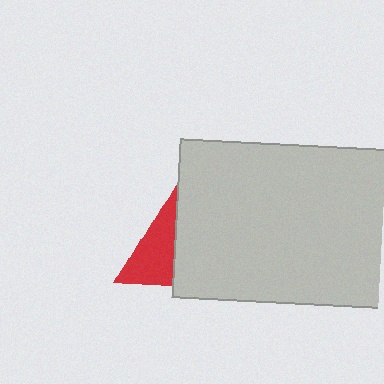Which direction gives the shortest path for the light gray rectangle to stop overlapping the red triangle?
Moving right gives the shortest separation.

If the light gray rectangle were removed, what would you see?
You would see the complete red triangle.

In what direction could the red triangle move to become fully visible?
The red triangle could move left. That would shift it out from behind the light gray rectangle entirely.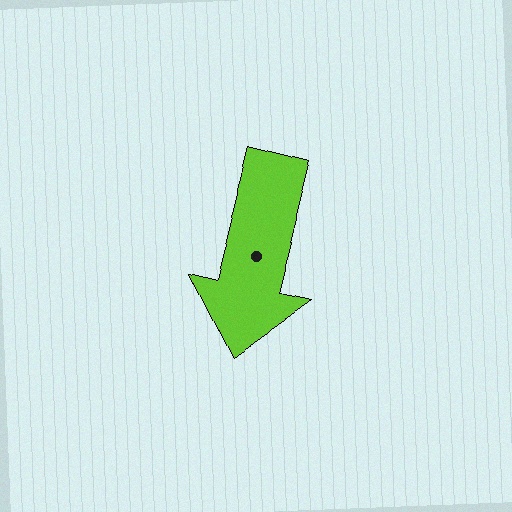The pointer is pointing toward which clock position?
Roughly 6 o'clock.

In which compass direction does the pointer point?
South.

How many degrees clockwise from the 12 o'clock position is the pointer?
Approximately 194 degrees.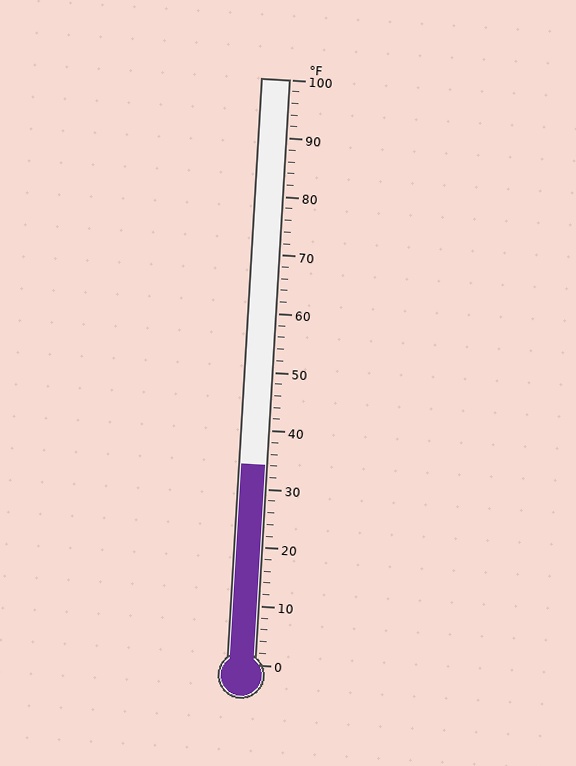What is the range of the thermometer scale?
The thermometer scale ranges from 0°F to 100°F.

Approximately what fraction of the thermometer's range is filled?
The thermometer is filled to approximately 35% of its range.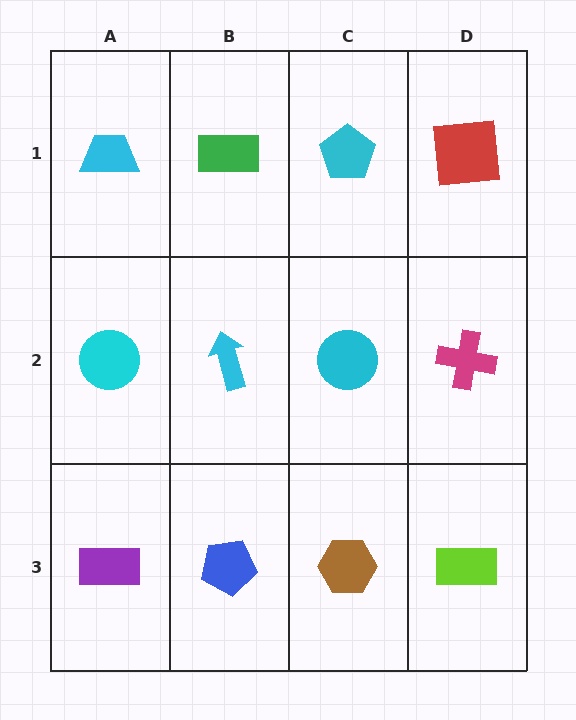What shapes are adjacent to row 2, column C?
A cyan pentagon (row 1, column C), a brown hexagon (row 3, column C), a cyan arrow (row 2, column B), a magenta cross (row 2, column D).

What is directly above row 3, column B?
A cyan arrow.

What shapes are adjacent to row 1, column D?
A magenta cross (row 2, column D), a cyan pentagon (row 1, column C).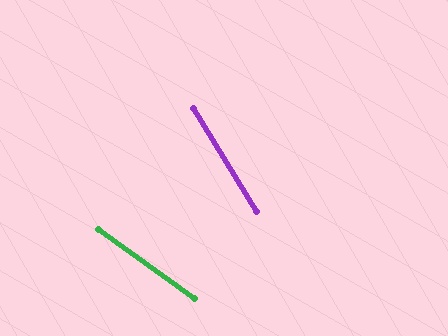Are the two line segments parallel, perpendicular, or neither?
Neither parallel nor perpendicular — they differ by about 22°.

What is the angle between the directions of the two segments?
Approximately 22 degrees.